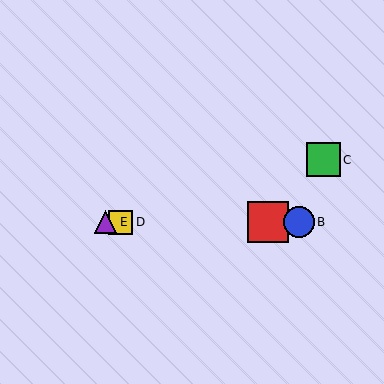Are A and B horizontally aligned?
Yes, both are at y≈222.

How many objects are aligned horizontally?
4 objects (A, B, D, E) are aligned horizontally.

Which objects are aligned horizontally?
Objects A, B, D, E are aligned horizontally.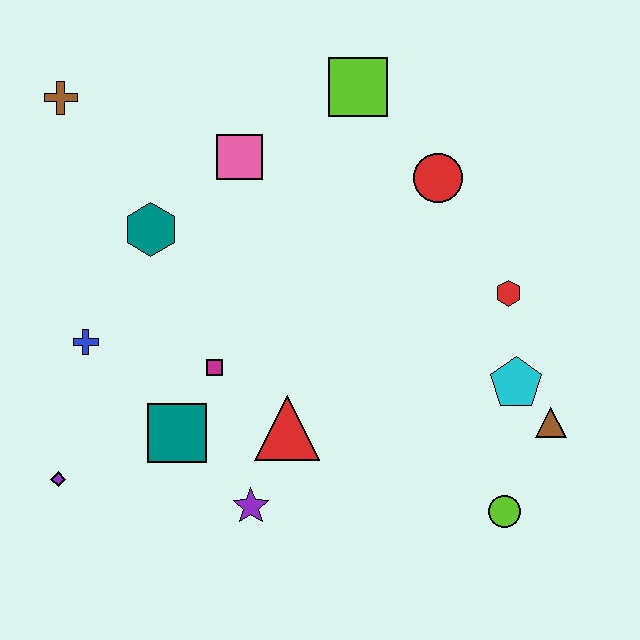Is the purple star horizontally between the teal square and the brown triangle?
Yes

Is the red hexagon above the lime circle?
Yes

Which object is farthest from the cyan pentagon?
The brown cross is farthest from the cyan pentagon.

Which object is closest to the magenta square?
The teal square is closest to the magenta square.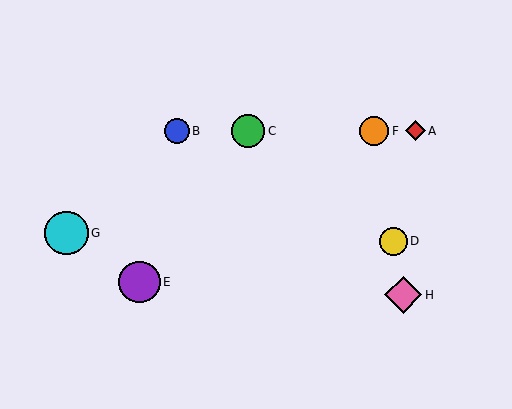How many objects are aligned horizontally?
4 objects (A, B, C, F) are aligned horizontally.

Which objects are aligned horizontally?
Objects A, B, C, F are aligned horizontally.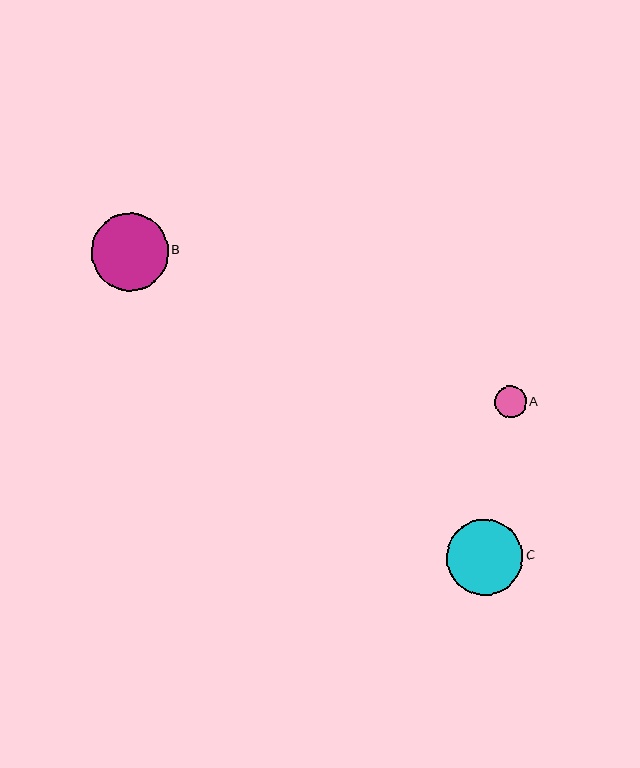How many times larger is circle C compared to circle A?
Circle C is approximately 2.4 times the size of circle A.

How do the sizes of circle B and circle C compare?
Circle B and circle C are approximately the same size.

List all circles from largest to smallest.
From largest to smallest: B, C, A.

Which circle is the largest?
Circle B is the largest with a size of approximately 77 pixels.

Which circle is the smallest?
Circle A is the smallest with a size of approximately 32 pixels.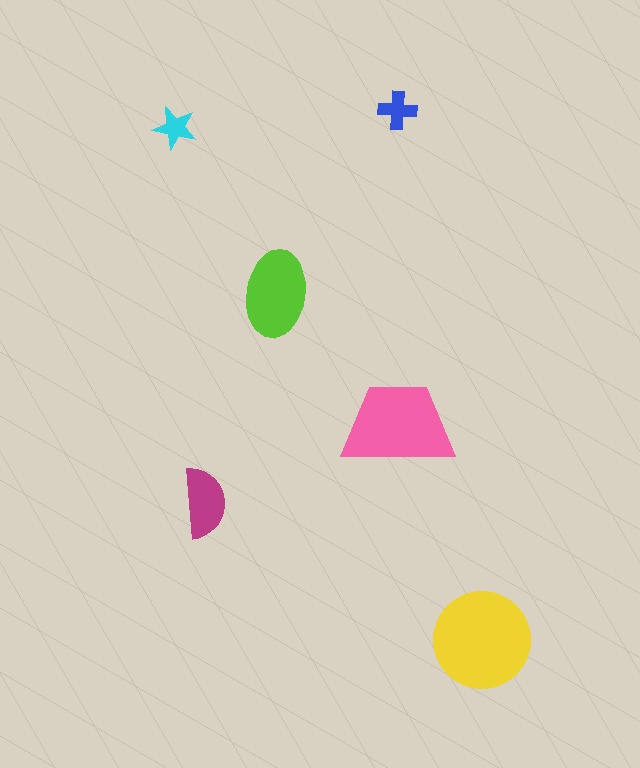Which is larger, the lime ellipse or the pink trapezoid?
The pink trapezoid.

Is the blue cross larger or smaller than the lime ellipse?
Smaller.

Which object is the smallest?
The cyan star.